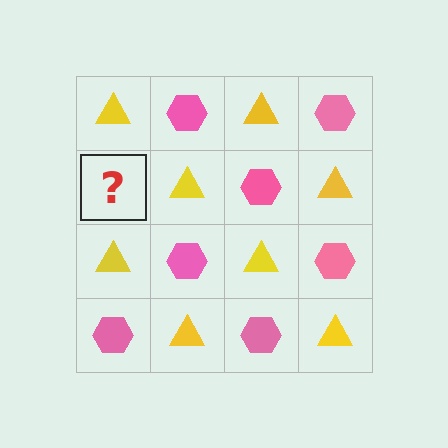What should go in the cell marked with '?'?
The missing cell should contain a pink hexagon.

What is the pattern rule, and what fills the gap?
The rule is that it alternates yellow triangle and pink hexagon in a checkerboard pattern. The gap should be filled with a pink hexagon.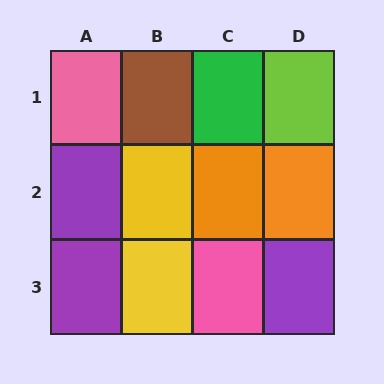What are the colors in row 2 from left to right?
Purple, yellow, orange, orange.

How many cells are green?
1 cell is green.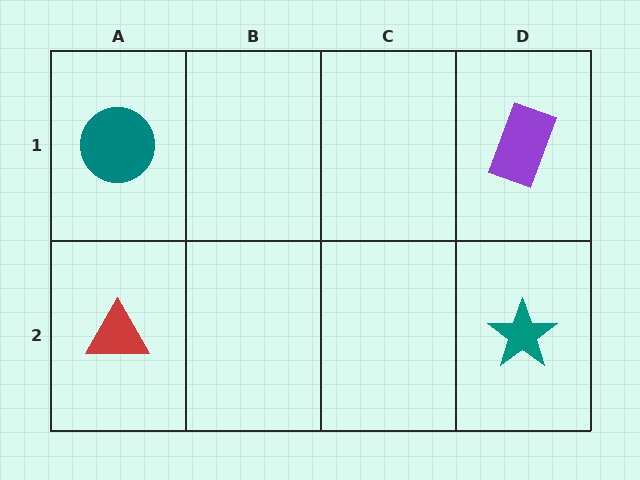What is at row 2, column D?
A teal star.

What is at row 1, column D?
A purple rectangle.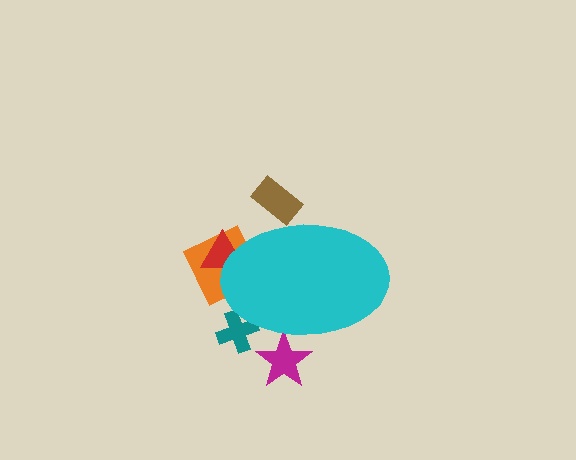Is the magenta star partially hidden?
Yes, the magenta star is partially hidden behind the cyan ellipse.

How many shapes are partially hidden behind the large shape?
5 shapes are partially hidden.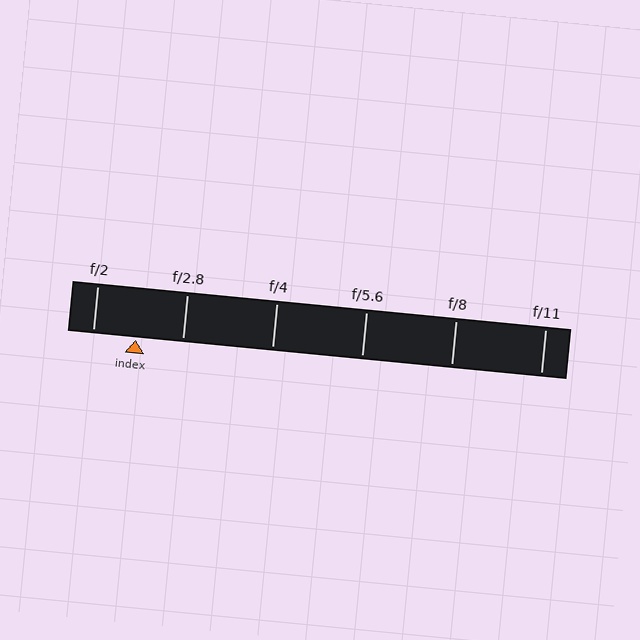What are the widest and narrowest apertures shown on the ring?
The widest aperture shown is f/2 and the narrowest is f/11.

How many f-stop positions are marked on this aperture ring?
There are 6 f-stop positions marked.